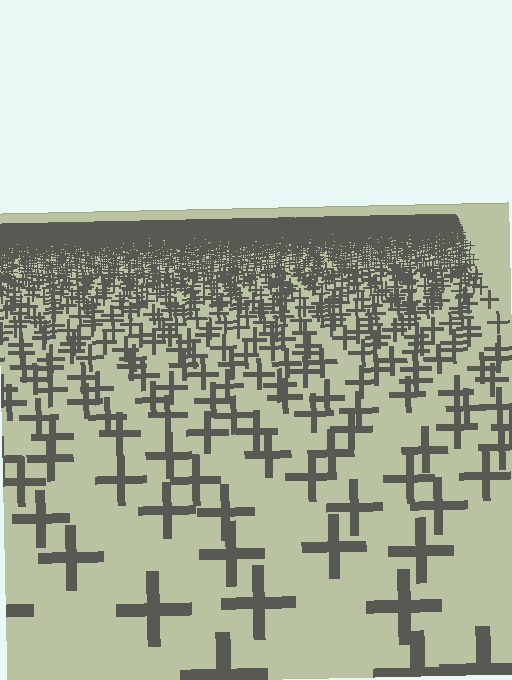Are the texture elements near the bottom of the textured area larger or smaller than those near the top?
Larger. Near the bottom, elements are closer to the viewer and appear at a bigger on-screen size.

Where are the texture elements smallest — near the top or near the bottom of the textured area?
Near the top.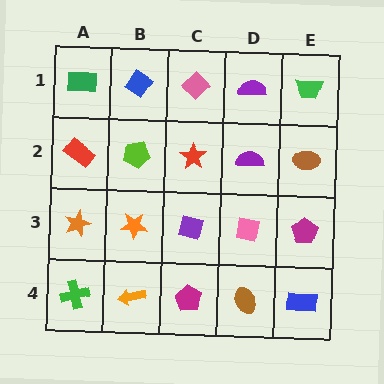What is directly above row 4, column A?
An orange star.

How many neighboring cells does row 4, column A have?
2.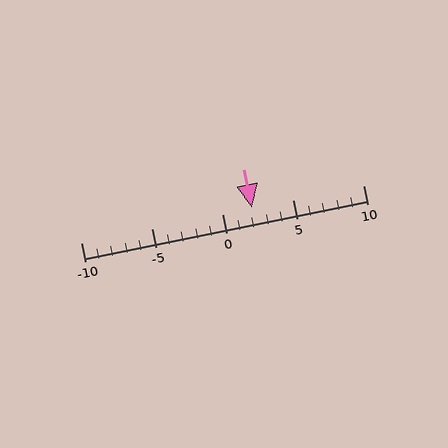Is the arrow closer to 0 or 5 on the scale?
The arrow is closer to 0.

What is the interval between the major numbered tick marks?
The major tick marks are spaced 5 units apart.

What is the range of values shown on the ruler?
The ruler shows values from -10 to 10.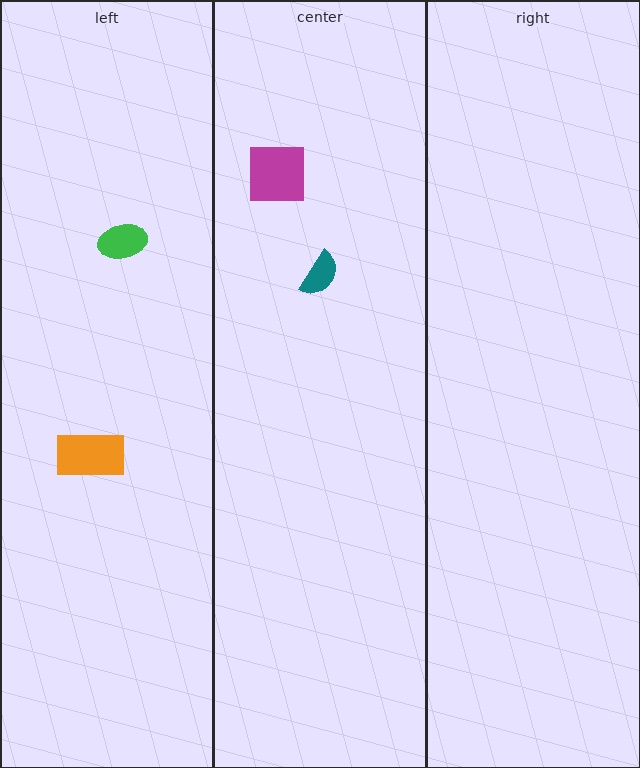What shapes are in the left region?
The orange rectangle, the green ellipse.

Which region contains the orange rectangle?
The left region.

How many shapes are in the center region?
2.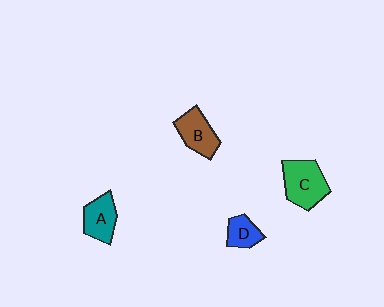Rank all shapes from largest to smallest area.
From largest to smallest: C (green), B (brown), A (teal), D (blue).